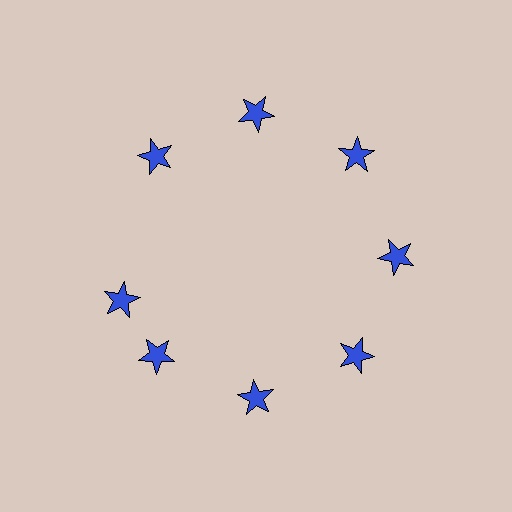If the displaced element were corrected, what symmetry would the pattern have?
It would have 8-fold rotational symmetry — the pattern would map onto itself every 45 degrees.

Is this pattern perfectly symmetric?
No. The 8 blue stars are arranged in a ring, but one element near the 9 o'clock position is rotated out of alignment along the ring, breaking the 8-fold rotational symmetry.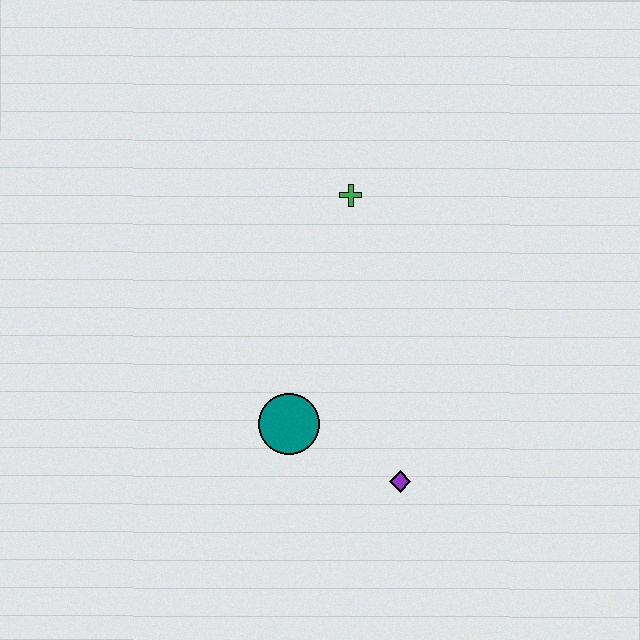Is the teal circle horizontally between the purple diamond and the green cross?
No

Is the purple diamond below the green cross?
Yes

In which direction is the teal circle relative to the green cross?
The teal circle is below the green cross.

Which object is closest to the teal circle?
The purple diamond is closest to the teal circle.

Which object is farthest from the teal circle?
The green cross is farthest from the teal circle.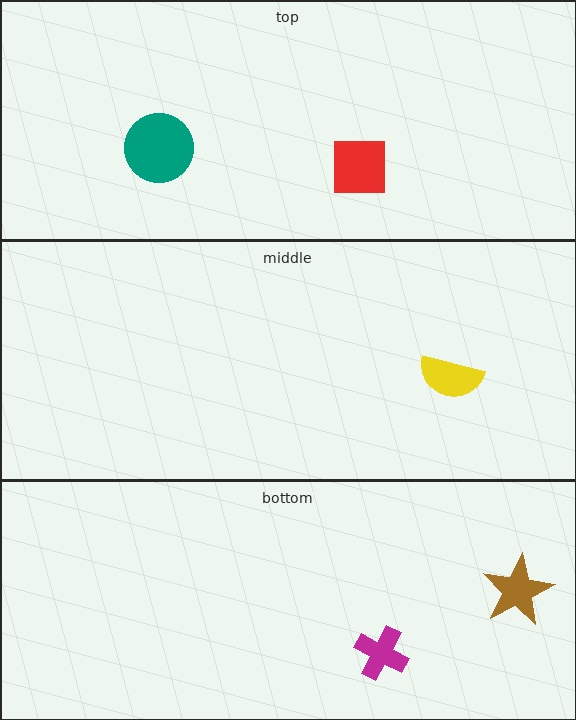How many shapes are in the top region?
2.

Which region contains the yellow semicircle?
The middle region.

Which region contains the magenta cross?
The bottom region.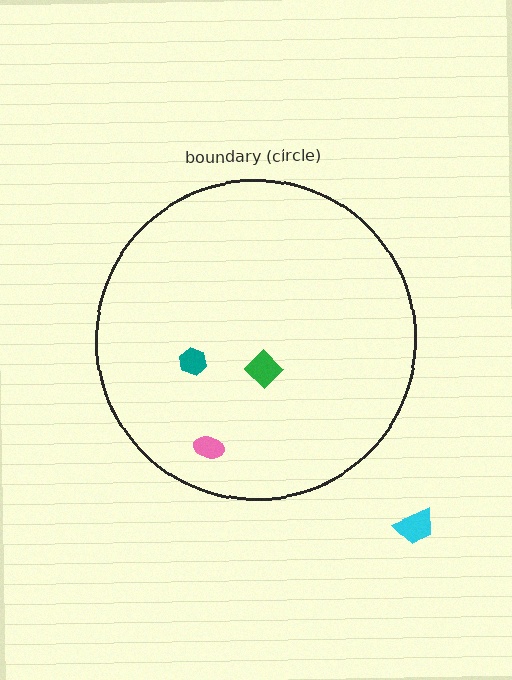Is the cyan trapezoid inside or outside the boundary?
Outside.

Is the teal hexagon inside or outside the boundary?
Inside.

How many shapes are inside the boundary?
3 inside, 1 outside.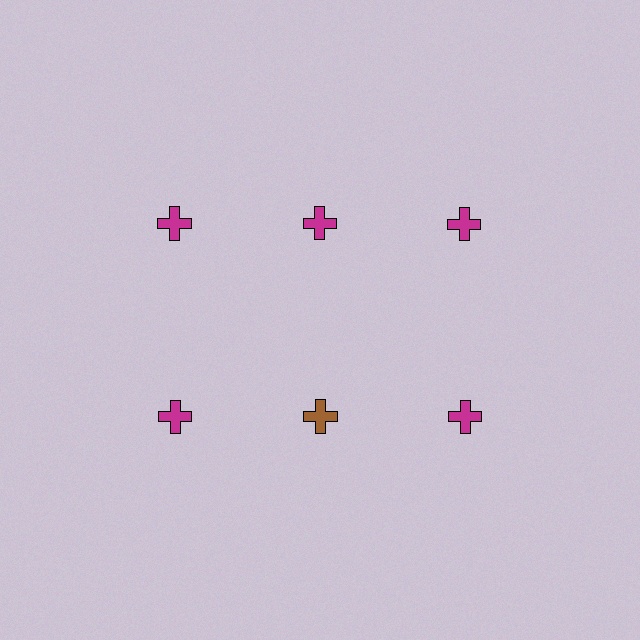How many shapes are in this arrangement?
There are 6 shapes arranged in a grid pattern.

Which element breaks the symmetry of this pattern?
The brown cross in the second row, second from left column breaks the symmetry. All other shapes are magenta crosses.